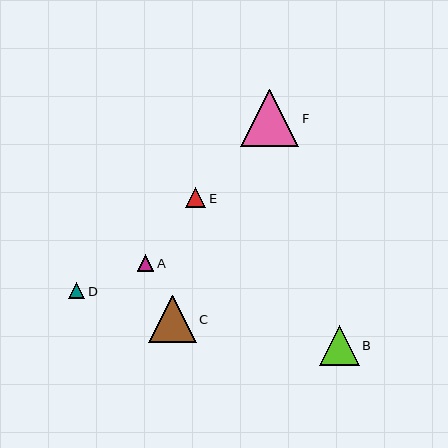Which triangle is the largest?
Triangle F is the largest with a size of approximately 58 pixels.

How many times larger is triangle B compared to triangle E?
Triangle B is approximately 2.0 times the size of triangle E.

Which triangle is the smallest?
Triangle D is the smallest with a size of approximately 16 pixels.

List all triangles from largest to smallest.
From largest to smallest: F, C, B, E, A, D.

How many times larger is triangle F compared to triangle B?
Triangle F is approximately 1.4 times the size of triangle B.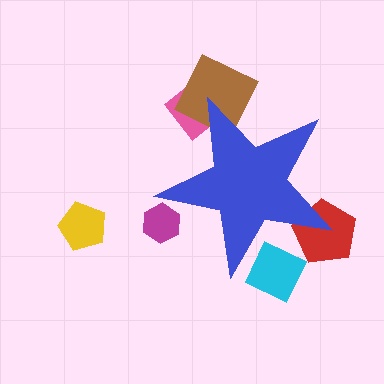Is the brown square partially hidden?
Yes, the brown square is partially hidden behind the blue star.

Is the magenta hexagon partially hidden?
Yes, the magenta hexagon is partially hidden behind the blue star.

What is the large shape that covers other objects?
A blue star.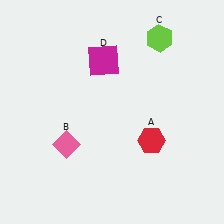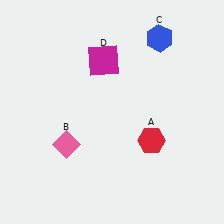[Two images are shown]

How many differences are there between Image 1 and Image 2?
There is 1 difference between the two images.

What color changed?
The hexagon (C) changed from lime in Image 1 to blue in Image 2.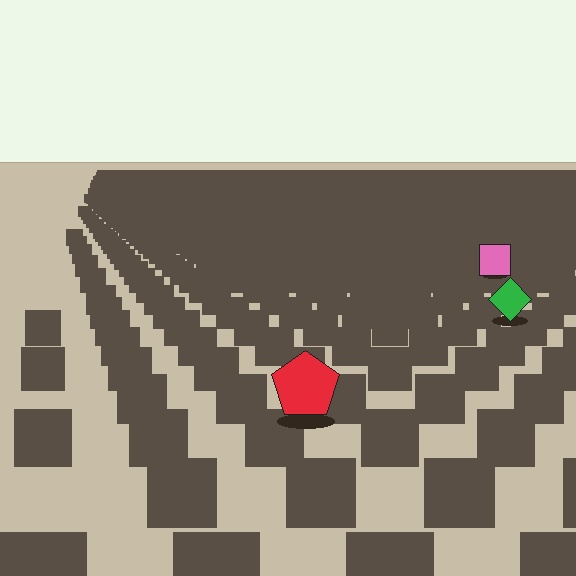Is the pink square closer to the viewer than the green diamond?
No. The green diamond is closer — you can tell from the texture gradient: the ground texture is coarser near it.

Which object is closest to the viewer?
The red pentagon is closest. The texture marks near it are larger and more spread out.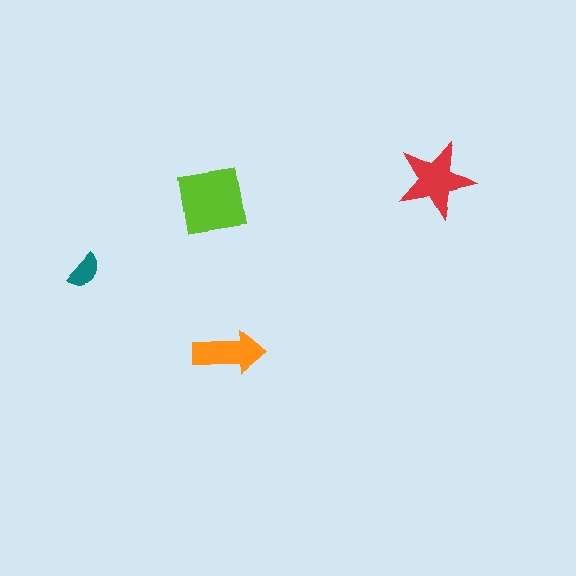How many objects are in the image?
There are 4 objects in the image.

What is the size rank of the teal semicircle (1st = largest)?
4th.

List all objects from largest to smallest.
The lime square, the red star, the orange arrow, the teal semicircle.